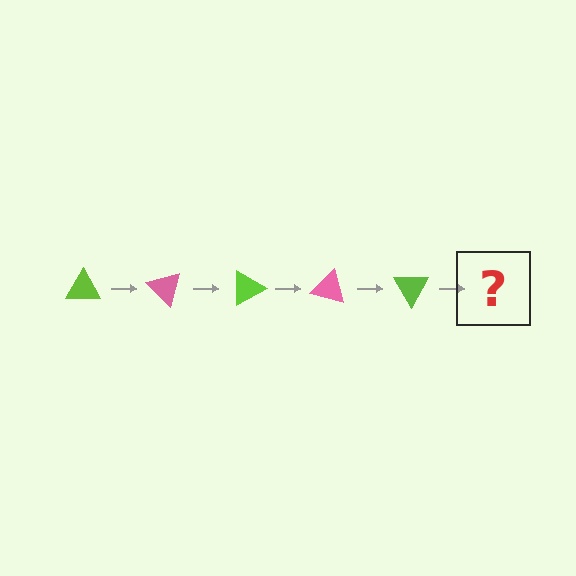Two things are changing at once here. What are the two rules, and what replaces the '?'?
The two rules are that it rotates 45 degrees each step and the color cycles through lime and pink. The '?' should be a pink triangle, rotated 225 degrees from the start.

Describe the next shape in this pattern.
It should be a pink triangle, rotated 225 degrees from the start.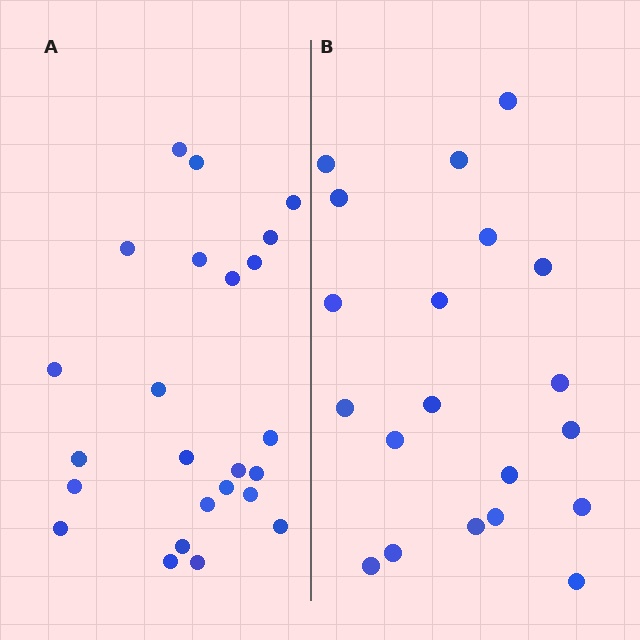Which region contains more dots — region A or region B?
Region A (the left region) has more dots.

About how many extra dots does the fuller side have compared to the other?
Region A has about 4 more dots than region B.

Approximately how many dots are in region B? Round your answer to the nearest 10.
About 20 dots.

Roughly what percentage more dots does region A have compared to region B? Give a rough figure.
About 20% more.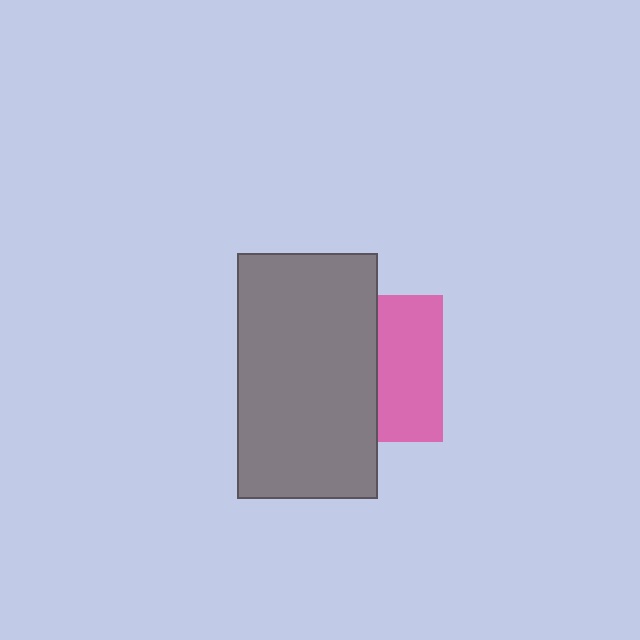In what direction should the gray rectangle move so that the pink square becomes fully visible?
The gray rectangle should move left. That is the shortest direction to clear the overlap and leave the pink square fully visible.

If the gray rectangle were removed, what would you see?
You would see the complete pink square.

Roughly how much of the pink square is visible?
A small part of it is visible (roughly 45%).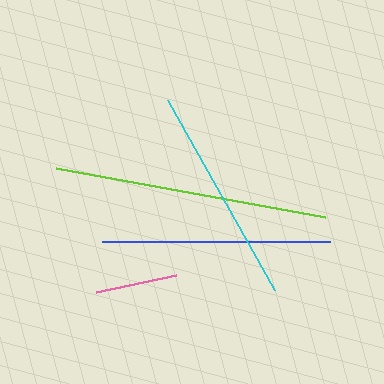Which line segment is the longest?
The lime line is the longest at approximately 274 pixels.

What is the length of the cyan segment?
The cyan segment is approximately 219 pixels long.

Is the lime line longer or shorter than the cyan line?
The lime line is longer than the cyan line.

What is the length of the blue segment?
The blue segment is approximately 228 pixels long.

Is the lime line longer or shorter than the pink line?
The lime line is longer than the pink line.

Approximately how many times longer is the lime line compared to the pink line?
The lime line is approximately 3.3 times the length of the pink line.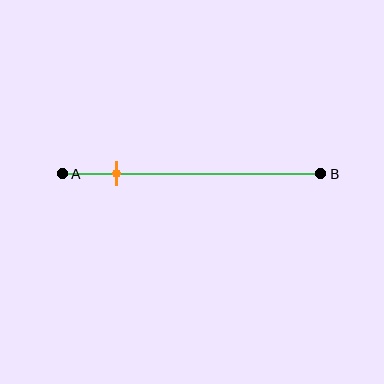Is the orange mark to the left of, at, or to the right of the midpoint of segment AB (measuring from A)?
The orange mark is to the left of the midpoint of segment AB.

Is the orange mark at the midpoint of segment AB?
No, the mark is at about 20% from A, not at the 50% midpoint.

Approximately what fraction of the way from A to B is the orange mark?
The orange mark is approximately 20% of the way from A to B.